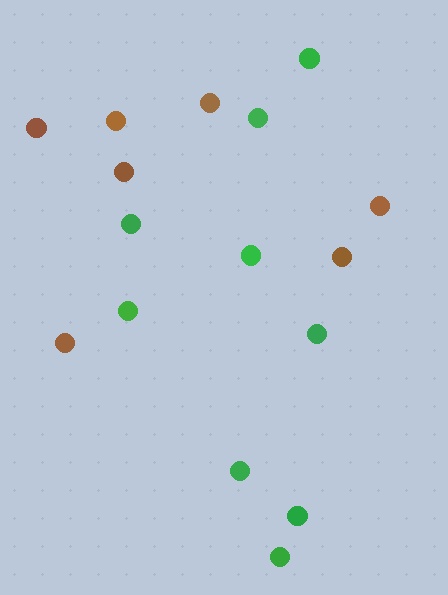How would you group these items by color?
There are 2 groups: one group of green circles (9) and one group of brown circles (7).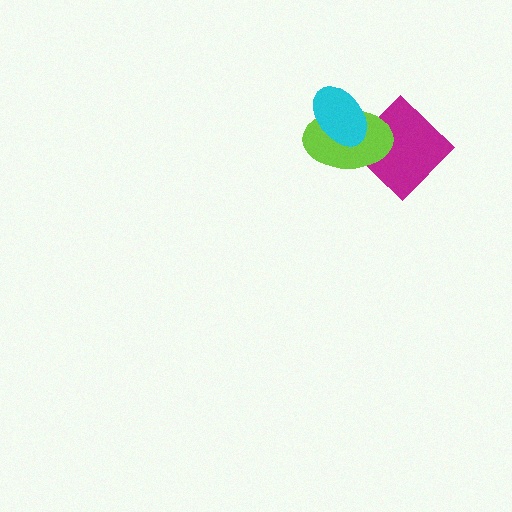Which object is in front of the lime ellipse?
The cyan ellipse is in front of the lime ellipse.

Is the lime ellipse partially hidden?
Yes, it is partially covered by another shape.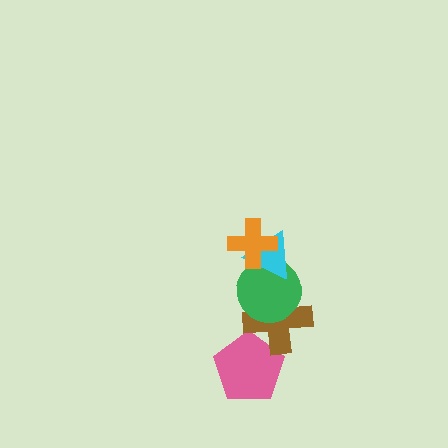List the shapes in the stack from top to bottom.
From top to bottom: the orange cross, the cyan triangle, the green circle, the brown cross, the pink pentagon.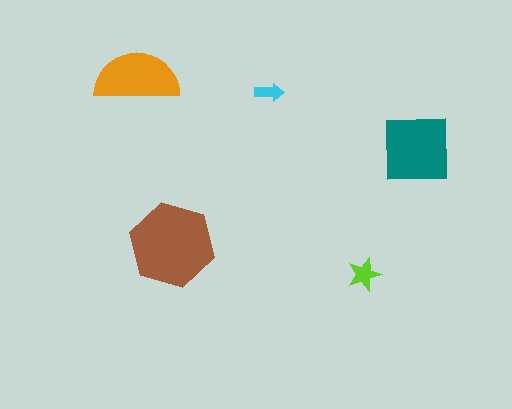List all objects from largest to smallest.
The brown hexagon, the teal square, the orange semicircle, the lime star, the cyan arrow.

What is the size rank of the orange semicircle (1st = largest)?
3rd.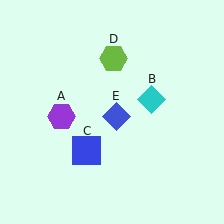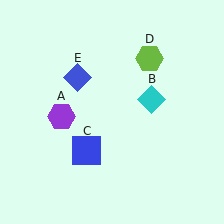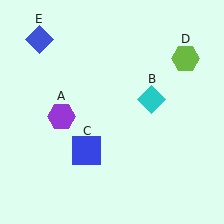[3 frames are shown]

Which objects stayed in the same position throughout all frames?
Purple hexagon (object A) and cyan diamond (object B) and blue square (object C) remained stationary.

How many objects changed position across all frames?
2 objects changed position: lime hexagon (object D), blue diamond (object E).